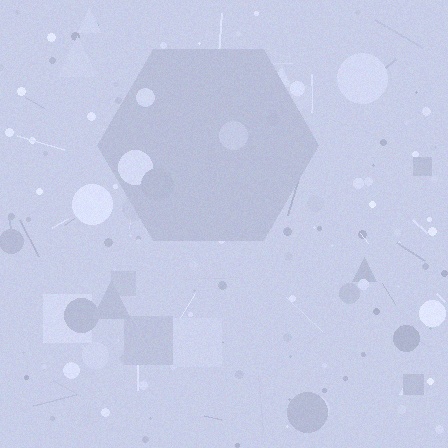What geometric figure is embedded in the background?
A hexagon is embedded in the background.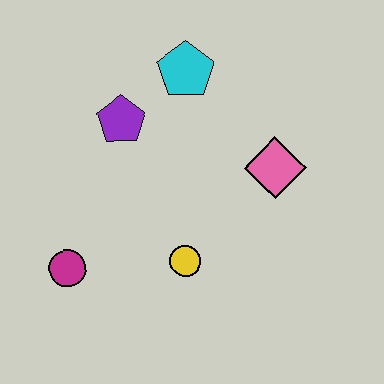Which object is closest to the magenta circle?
The yellow circle is closest to the magenta circle.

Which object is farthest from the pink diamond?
The magenta circle is farthest from the pink diamond.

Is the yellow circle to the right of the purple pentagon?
Yes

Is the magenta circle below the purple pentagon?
Yes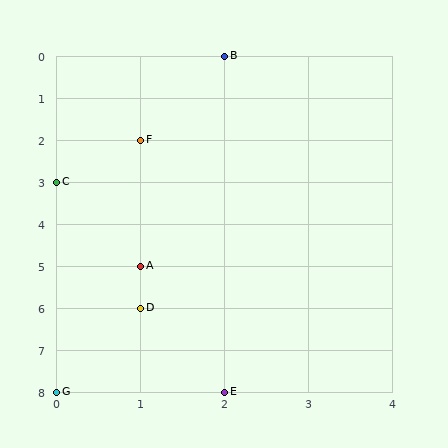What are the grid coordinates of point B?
Point B is at grid coordinates (2, 0).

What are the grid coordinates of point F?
Point F is at grid coordinates (1, 2).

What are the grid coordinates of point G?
Point G is at grid coordinates (0, 8).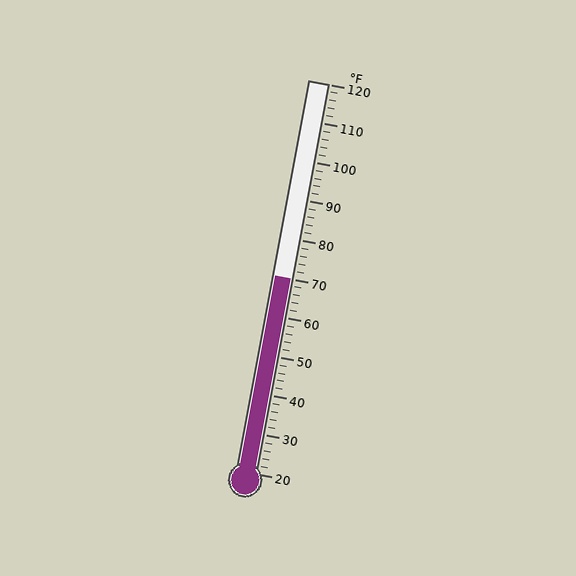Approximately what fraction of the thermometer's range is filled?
The thermometer is filled to approximately 50% of its range.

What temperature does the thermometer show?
The thermometer shows approximately 70°F.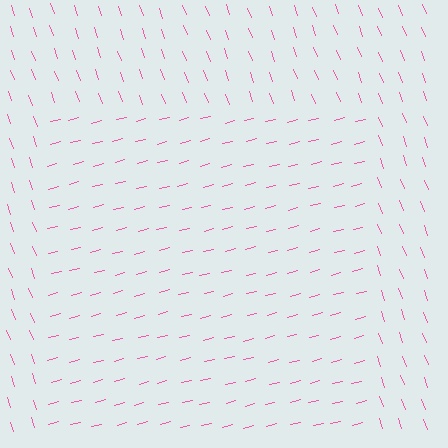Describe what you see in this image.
The image is filled with small pink line segments. A rectangle region in the image has lines oriented differently from the surrounding lines, creating a visible texture boundary.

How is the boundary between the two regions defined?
The boundary is defined purely by a change in line orientation (approximately 84 degrees difference). All lines are the same color and thickness.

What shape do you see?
I see a rectangle.